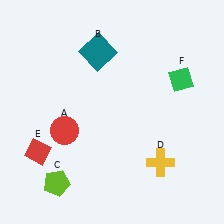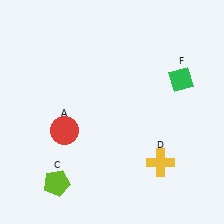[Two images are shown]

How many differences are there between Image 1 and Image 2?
There are 2 differences between the two images.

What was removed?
The teal square (B), the red diamond (E) were removed in Image 2.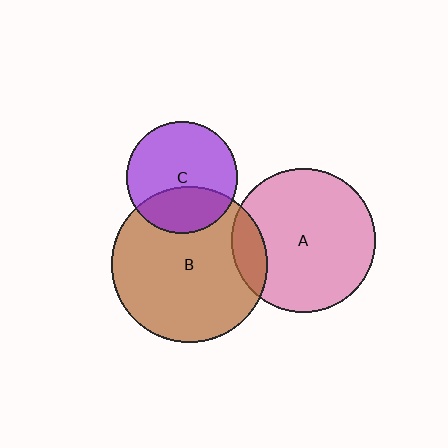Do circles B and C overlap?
Yes.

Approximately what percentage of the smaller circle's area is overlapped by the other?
Approximately 35%.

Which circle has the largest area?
Circle B (brown).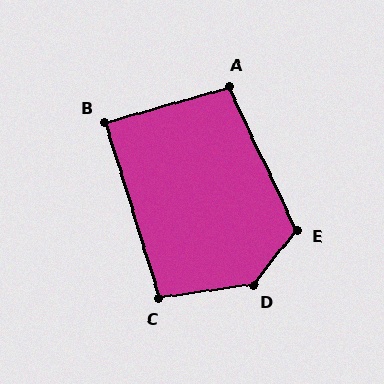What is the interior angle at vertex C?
Approximately 99 degrees (obtuse).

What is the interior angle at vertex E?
Approximately 117 degrees (obtuse).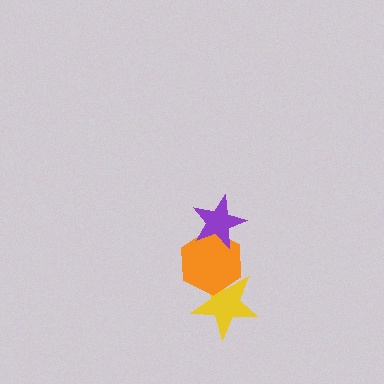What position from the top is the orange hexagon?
The orange hexagon is 2nd from the top.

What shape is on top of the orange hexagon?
The purple star is on top of the orange hexagon.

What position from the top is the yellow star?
The yellow star is 3rd from the top.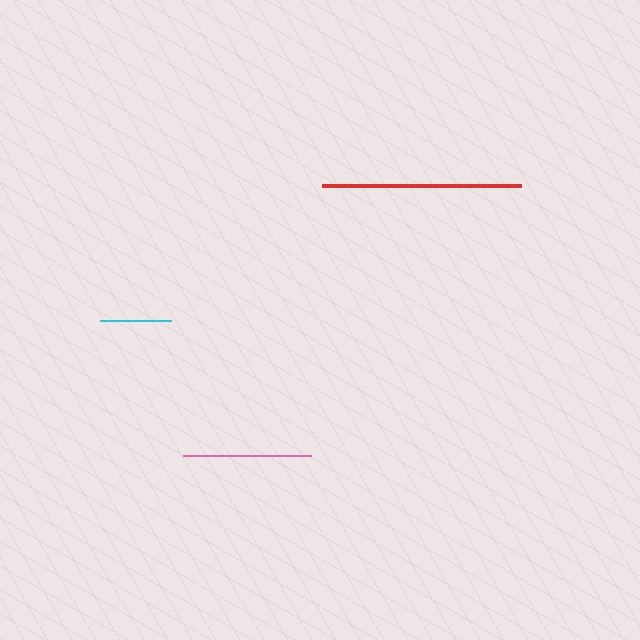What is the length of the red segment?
The red segment is approximately 199 pixels long.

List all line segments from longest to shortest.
From longest to shortest: red, pink, cyan.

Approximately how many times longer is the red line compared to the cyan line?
The red line is approximately 2.8 times the length of the cyan line.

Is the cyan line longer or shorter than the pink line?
The pink line is longer than the cyan line.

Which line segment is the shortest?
The cyan line is the shortest at approximately 71 pixels.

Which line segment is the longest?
The red line is the longest at approximately 199 pixels.